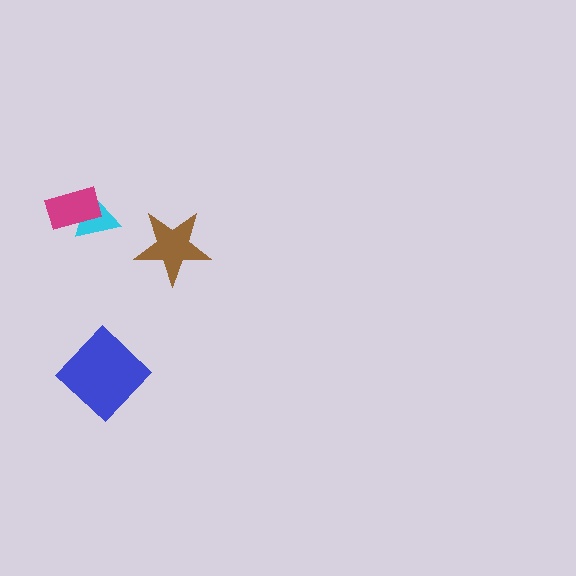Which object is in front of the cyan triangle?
The magenta rectangle is in front of the cyan triangle.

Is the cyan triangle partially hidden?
Yes, it is partially covered by another shape.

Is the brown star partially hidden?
No, no other shape covers it.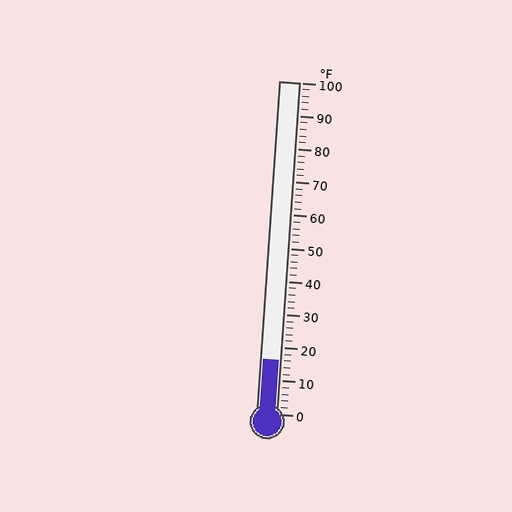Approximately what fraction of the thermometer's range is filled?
The thermometer is filled to approximately 15% of its range.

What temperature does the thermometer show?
The thermometer shows approximately 16°F.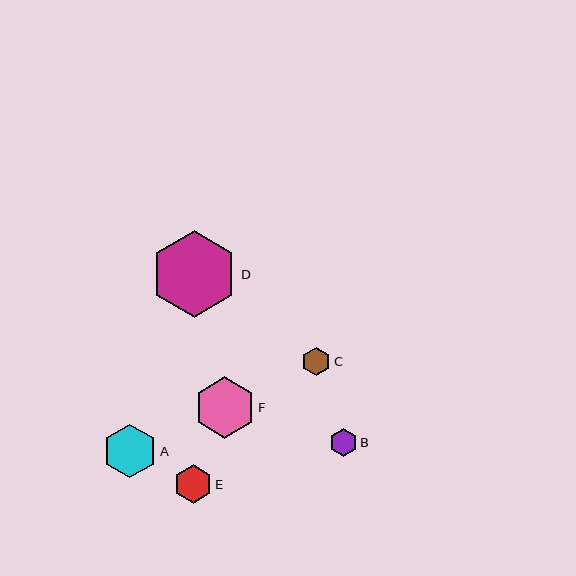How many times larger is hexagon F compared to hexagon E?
Hexagon F is approximately 1.6 times the size of hexagon E.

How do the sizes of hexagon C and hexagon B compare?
Hexagon C and hexagon B are approximately the same size.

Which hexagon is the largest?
Hexagon D is the largest with a size of approximately 87 pixels.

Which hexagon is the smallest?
Hexagon B is the smallest with a size of approximately 28 pixels.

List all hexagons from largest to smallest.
From largest to smallest: D, F, A, E, C, B.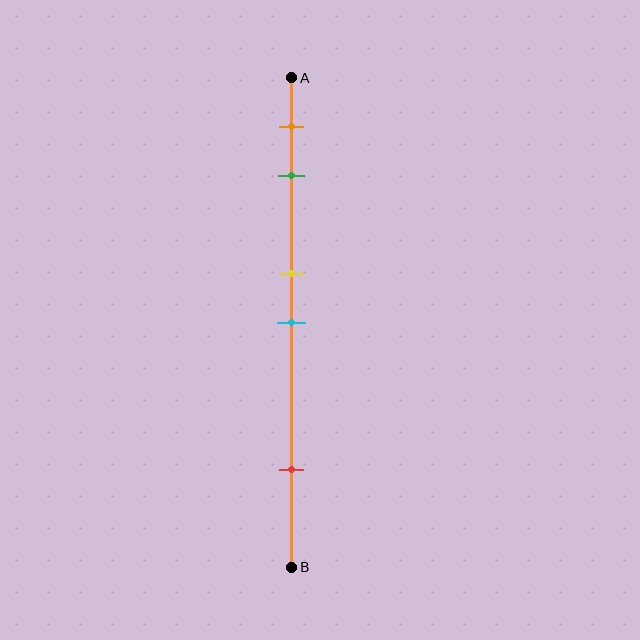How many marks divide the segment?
There are 5 marks dividing the segment.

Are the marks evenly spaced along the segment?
No, the marks are not evenly spaced.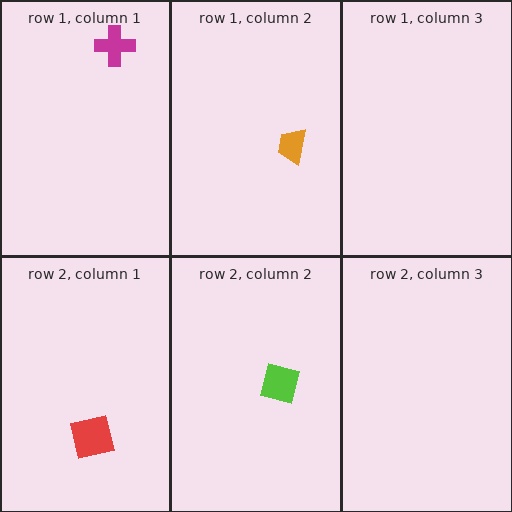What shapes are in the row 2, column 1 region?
The red square.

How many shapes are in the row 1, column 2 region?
1.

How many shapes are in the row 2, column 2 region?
1.